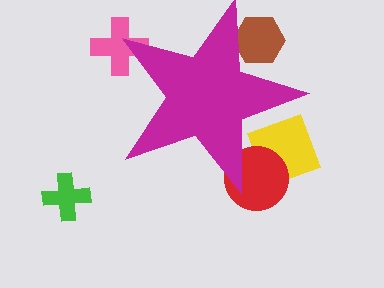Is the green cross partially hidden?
No, the green cross is fully visible.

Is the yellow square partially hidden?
Yes, the yellow square is partially hidden behind the magenta star.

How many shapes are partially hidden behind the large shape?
4 shapes are partially hidden.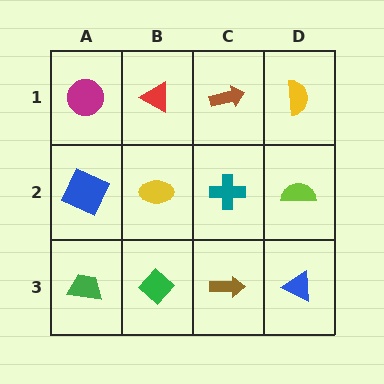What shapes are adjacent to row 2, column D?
A yellow semicircle (row 1, column D), a blue triangle (row 3, column D), a teal cross (row 2, column C).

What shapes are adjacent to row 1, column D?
A lime semicircle (row 2, column D), a brown arrow (row 1, column C).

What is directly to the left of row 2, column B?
A blue square.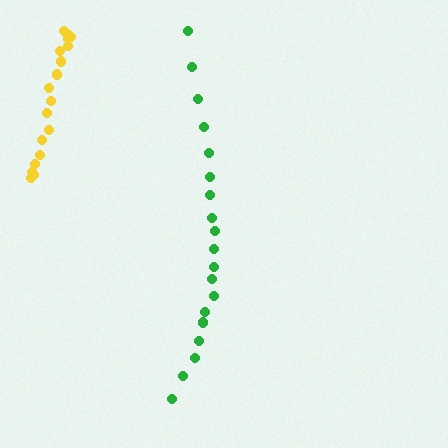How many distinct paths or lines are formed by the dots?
There are 2 distinct paths.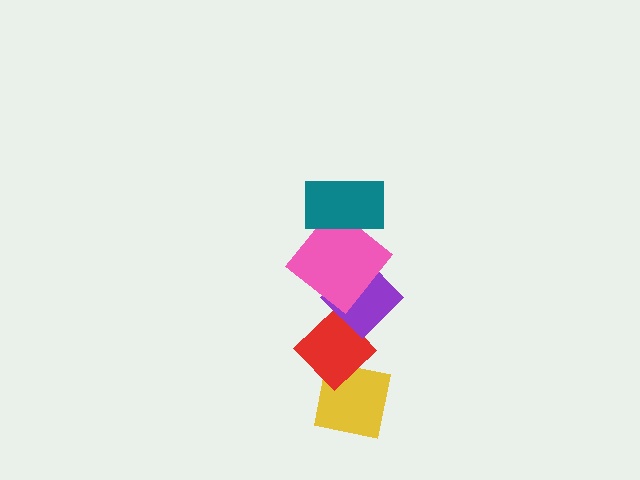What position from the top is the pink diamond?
The pink diamond is 2nd from the top.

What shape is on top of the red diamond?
The purple diamond is on top of the red diamond.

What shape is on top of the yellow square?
The red diamond is on top of the yellow square.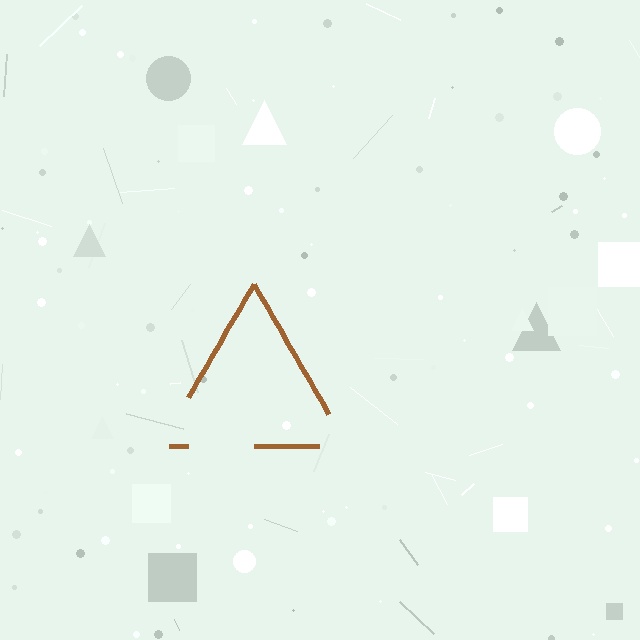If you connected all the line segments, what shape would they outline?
They would outline a triangle.